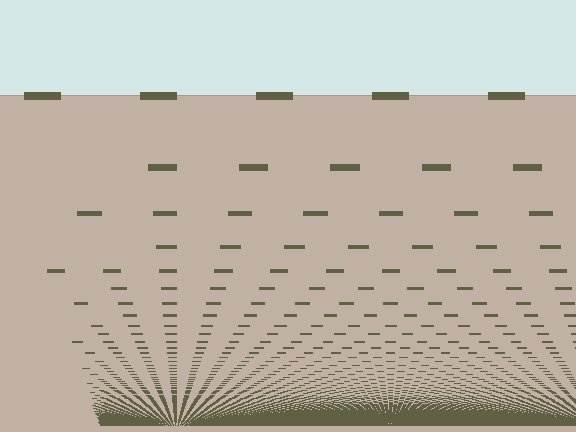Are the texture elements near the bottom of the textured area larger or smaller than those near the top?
Smaller. The gradient is inverted — elements near the bottom are smaller and denser.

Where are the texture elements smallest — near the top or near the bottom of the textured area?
Near the bottom.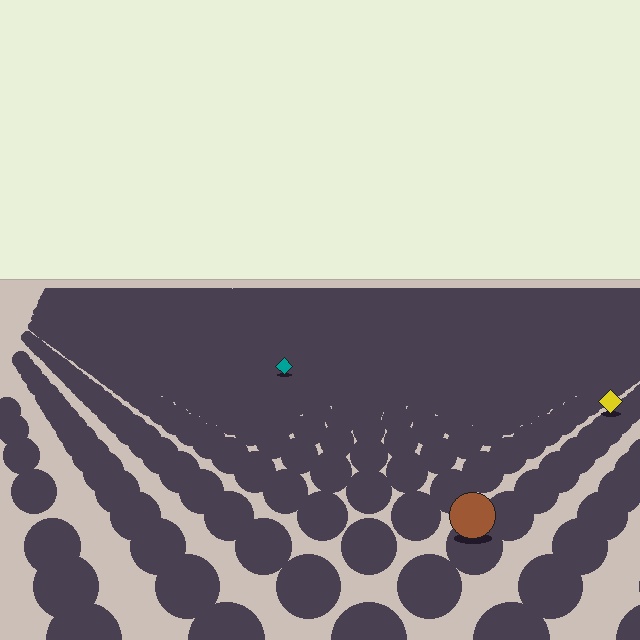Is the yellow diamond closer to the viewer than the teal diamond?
Yes. The yellow diamond is closer — you can tell from the texture gradient: the ground texture is coarser near it.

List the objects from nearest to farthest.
From nearest to farthest: the brown circle, the yellow diamond, the teal diamond.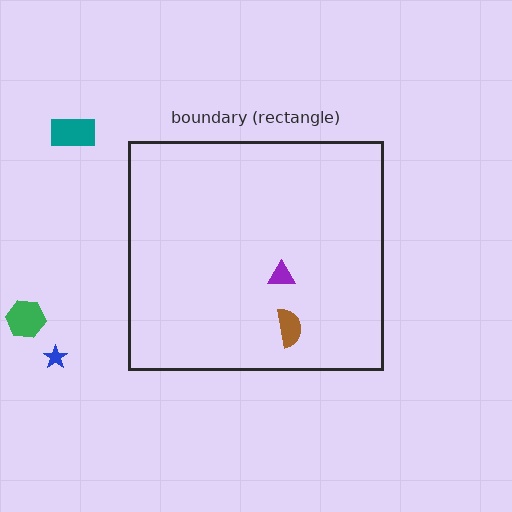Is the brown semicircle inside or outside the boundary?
Inside.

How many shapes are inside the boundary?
2 inside, 3 outside.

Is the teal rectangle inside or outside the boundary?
Outside.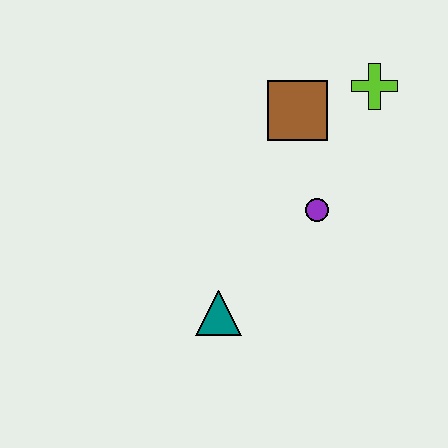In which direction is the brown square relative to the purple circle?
The brown square is above the purple circle.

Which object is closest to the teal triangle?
The purple circle is closest to the teal triangle.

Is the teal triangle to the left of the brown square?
Yes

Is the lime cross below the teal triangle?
No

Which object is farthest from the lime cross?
The teal triangle is farthest from the lime cross.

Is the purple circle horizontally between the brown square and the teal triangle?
No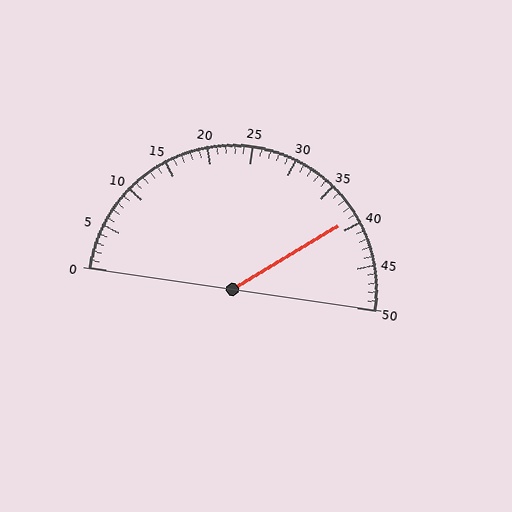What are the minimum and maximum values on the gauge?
The gauge ranges from 0 to 50.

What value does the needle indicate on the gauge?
The needle indicates approximately 39.